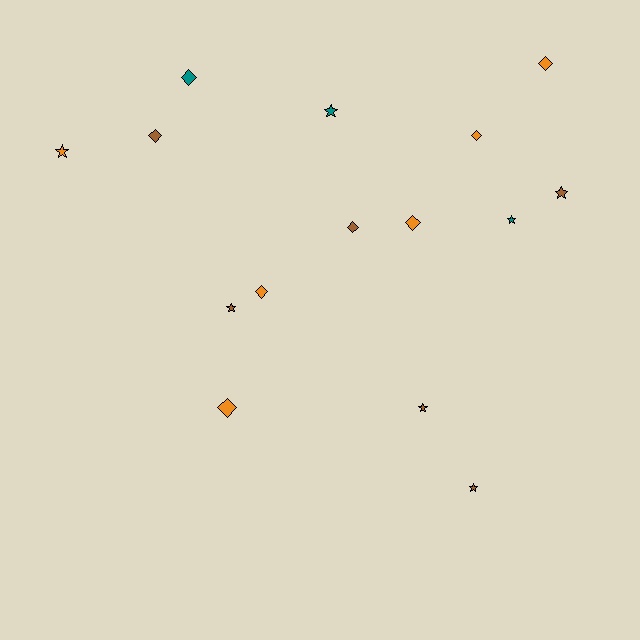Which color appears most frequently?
Orange, with 6 objects.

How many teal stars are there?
There are 2 teal stars.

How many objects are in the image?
There are 15 objects.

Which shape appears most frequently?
Diamond, with 8 objects.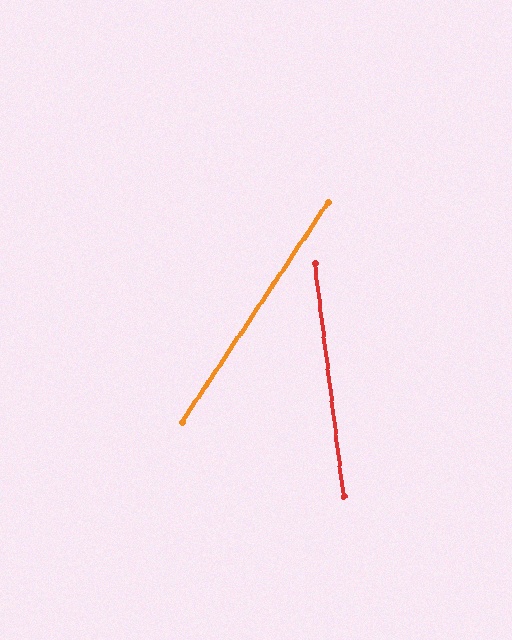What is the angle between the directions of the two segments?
Approximately 41 degrees.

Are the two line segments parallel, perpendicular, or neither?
Neither parallel nor perpendicular — they differ by about 41°.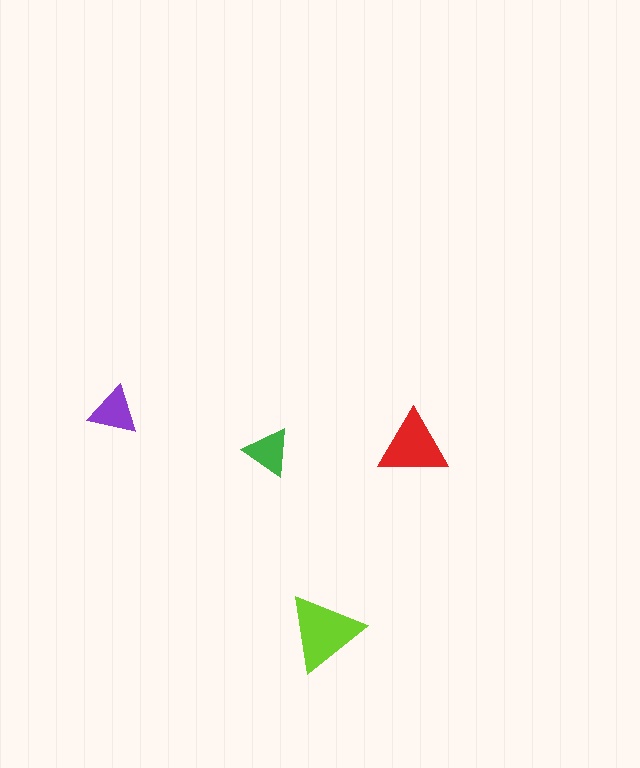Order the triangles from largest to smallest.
the lime one, the red one, the purple one, the green one.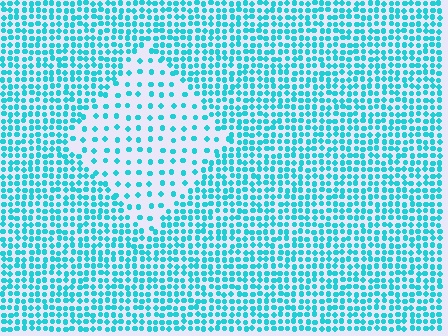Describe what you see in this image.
The image contains small cyan elements arranged at two different densities. A diamond-shaped region is visible where the elements are less densely packed than the surrounding area.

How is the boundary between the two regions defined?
The boundary is defined by a change in element density (approximately 2.6x ratio). All elements are the same color, size, and shape.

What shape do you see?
I see a diamond.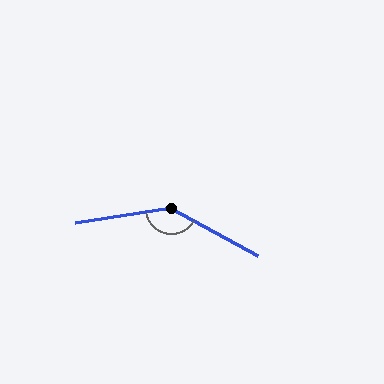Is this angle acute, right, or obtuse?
It is obtuse.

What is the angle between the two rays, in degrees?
Approximately 142 degrees.